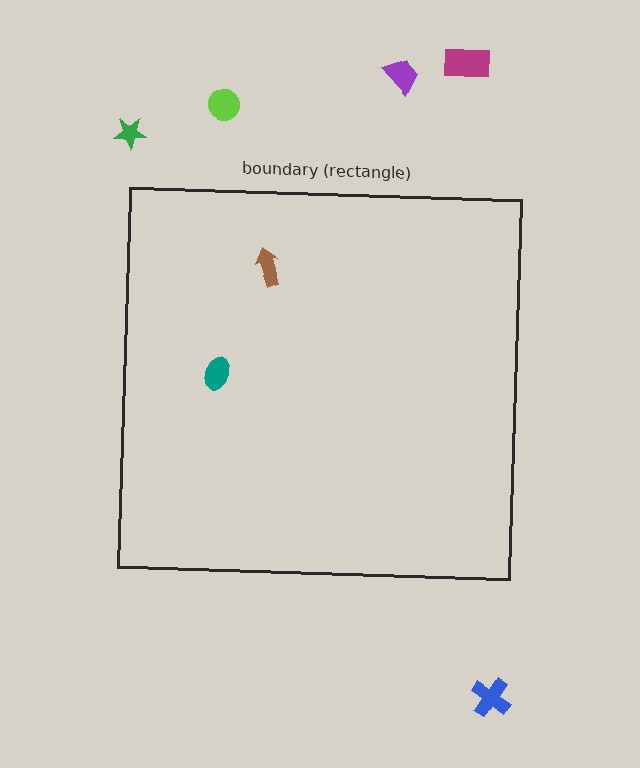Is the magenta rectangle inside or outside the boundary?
Outside.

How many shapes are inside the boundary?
2 inside, 5 outside.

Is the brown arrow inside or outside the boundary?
Inside.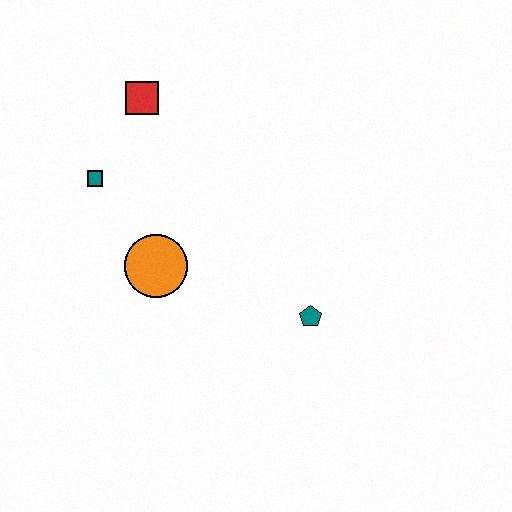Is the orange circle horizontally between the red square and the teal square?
No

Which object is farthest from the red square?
The teal pentagon is farthest from the red square.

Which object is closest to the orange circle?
The teal square is closest to the orange circle.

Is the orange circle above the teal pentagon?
Yes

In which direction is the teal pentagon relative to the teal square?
The teal pentagon is to the right of the teal square.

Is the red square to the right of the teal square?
Yes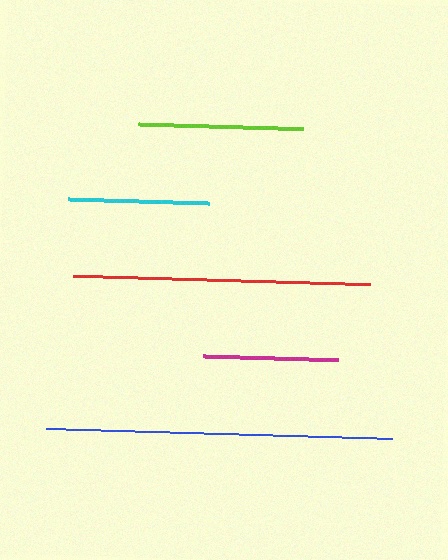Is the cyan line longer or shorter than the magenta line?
The cyan line is longer than the magenta line.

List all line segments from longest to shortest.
From longest to shortest: blue, red, lime, cyan, magenta.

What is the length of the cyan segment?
The cyan segment is approximately 141 pixels long.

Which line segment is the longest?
The blue line is the longest at approximately 347 pixels.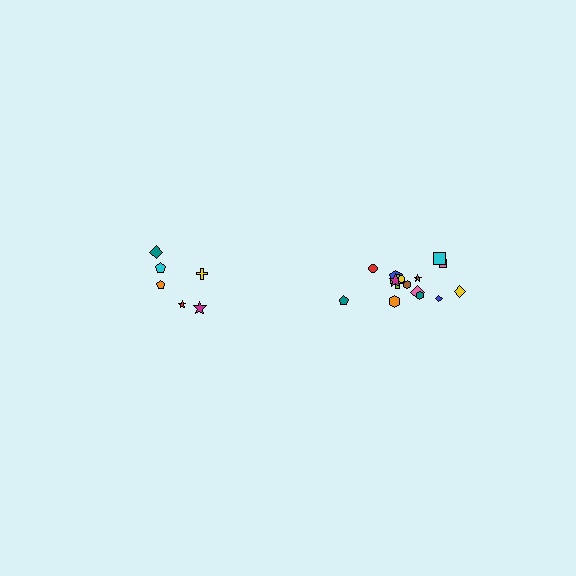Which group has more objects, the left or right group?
The right group.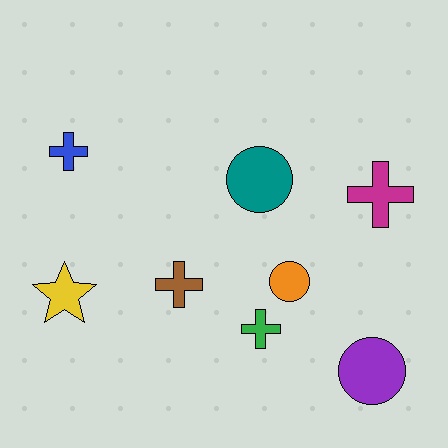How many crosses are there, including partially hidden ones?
There are 4 crosses.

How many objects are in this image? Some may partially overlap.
There are 8 objects.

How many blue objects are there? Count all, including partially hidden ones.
There is 1 blue object.